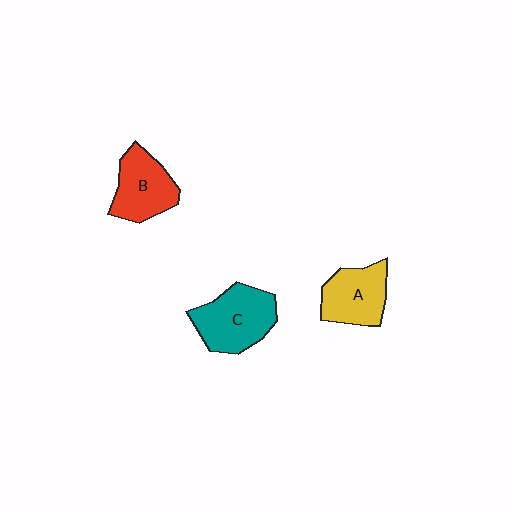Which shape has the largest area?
Shape C (teal).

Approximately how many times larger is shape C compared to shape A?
Approximately 1.2 times.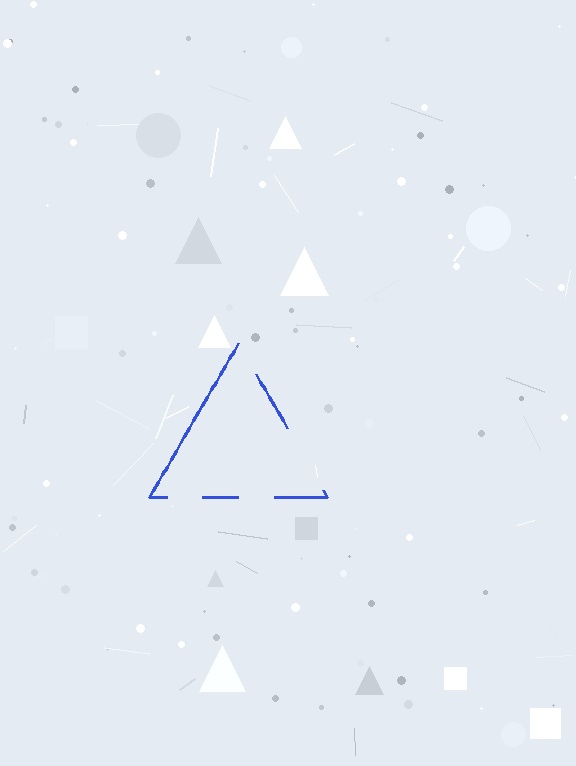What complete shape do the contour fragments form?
The contour fragments form a triangle.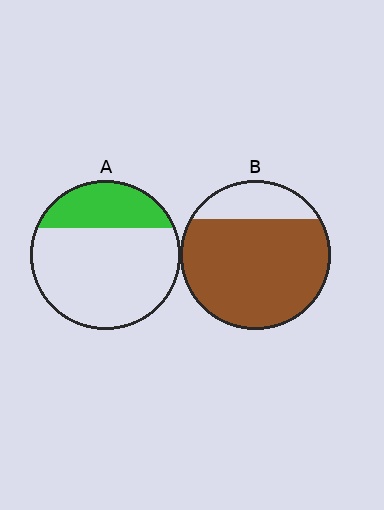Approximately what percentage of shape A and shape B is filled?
A is approximately 30% and B is approximately 80%.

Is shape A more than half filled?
No.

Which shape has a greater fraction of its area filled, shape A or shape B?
Shape B.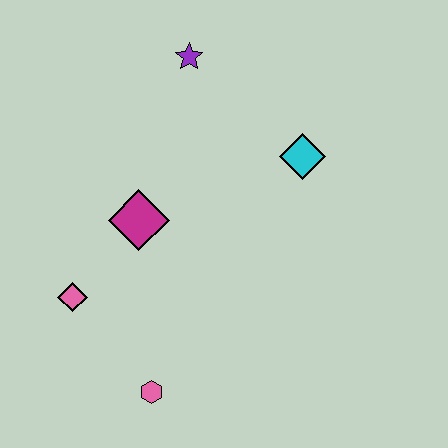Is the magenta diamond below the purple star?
Yes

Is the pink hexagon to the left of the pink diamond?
No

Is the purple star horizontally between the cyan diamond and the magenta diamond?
Yes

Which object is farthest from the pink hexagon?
The purple star is farthest from the pink hexagon.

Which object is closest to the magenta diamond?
The pink diamond is closest to the magenta diamond.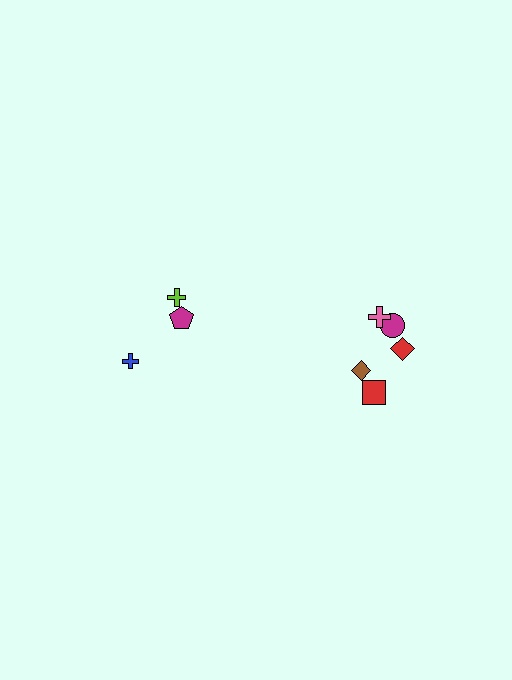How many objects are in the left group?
There are 3 objects.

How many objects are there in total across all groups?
There are 8 objects.